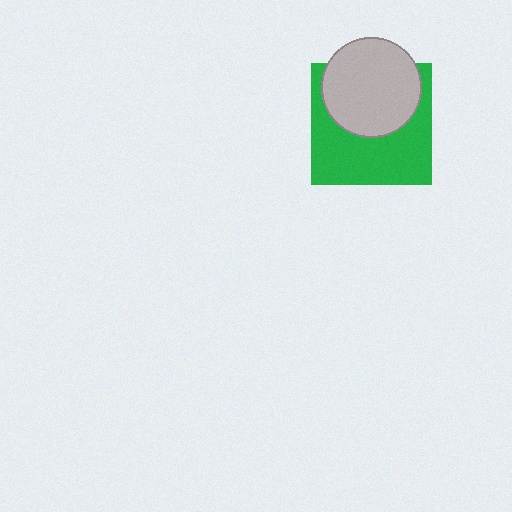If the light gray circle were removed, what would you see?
You would see the complete green square.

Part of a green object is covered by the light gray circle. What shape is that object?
It is a square.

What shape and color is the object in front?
The object in front is a light gray circle.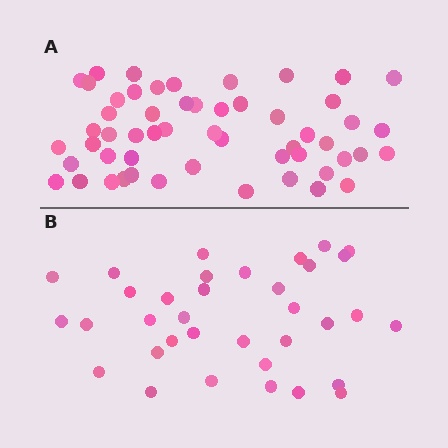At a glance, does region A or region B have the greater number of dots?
Region A (the top region) has more dots.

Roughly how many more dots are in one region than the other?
Region A has approximately 20 more dots than region B.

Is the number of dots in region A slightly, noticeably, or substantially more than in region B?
Region A has substantially more. The ratio is roughly 1.5 to 1.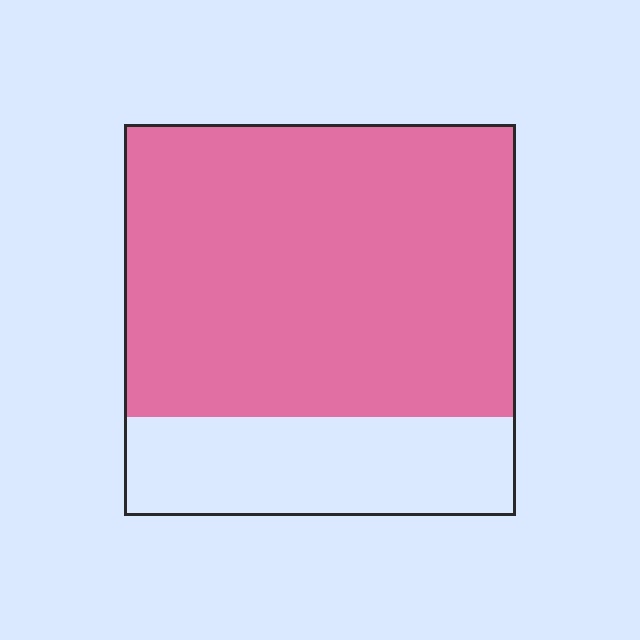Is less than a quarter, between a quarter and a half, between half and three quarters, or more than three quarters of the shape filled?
Between half and three quarters.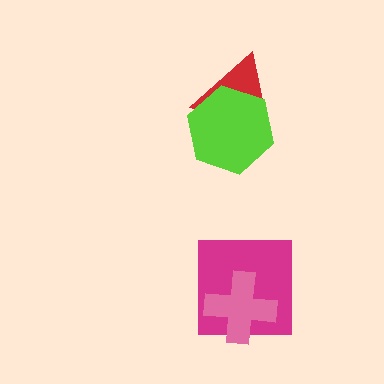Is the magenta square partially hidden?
Yes, it is partially covered by another shape.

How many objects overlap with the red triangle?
1 object overlaps with the red triangle.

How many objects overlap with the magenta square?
1 object overlaps with the magenta square.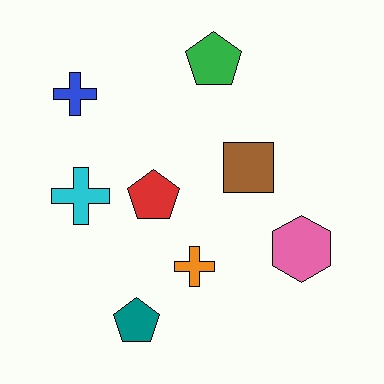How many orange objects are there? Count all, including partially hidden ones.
There is 1 orange object.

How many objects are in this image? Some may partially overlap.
There are 8 objects.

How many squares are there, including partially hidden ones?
There is 1 square.